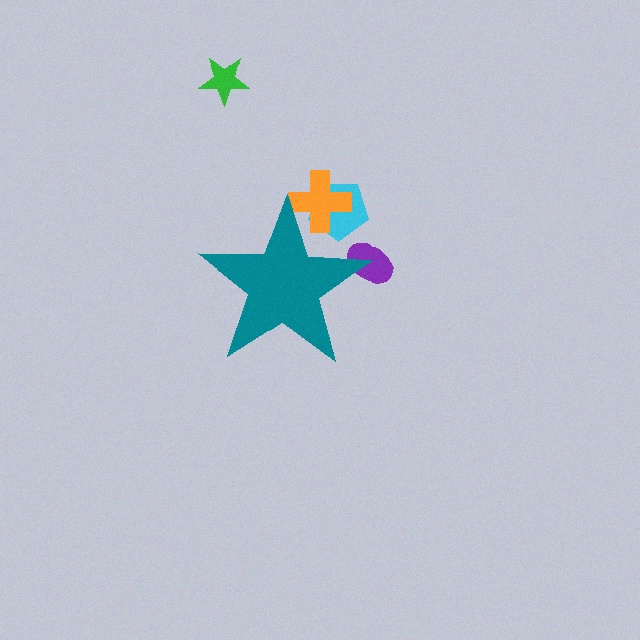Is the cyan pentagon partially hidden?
Yes, the cyan pentagon is partially hidden behind the teal star.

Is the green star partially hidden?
No, the green star is fully visible.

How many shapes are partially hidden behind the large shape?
3 shapes are partially hidden.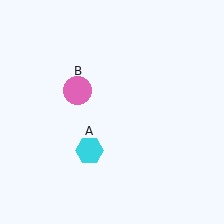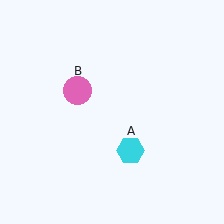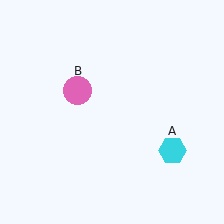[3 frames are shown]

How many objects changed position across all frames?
1 object changed position: cyan hexagon (object A).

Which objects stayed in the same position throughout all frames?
Pink circle (object B) remained stationary.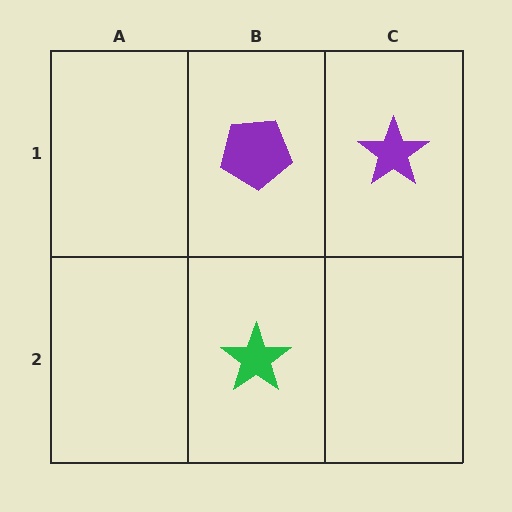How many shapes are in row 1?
2 shapes.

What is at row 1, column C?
A purple star.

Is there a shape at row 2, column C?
No, that cell is empty.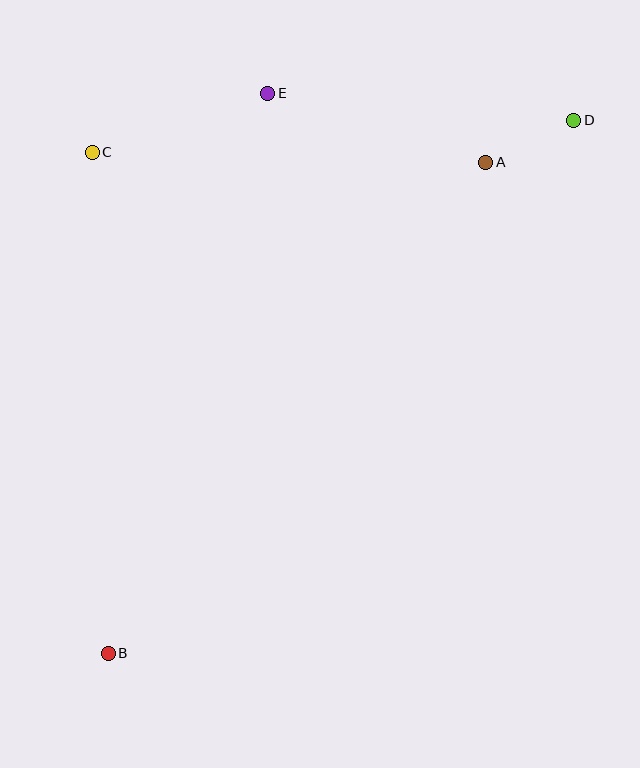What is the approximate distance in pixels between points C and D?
The distance between C and D is approximately 483 pixels.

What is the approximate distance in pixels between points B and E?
The distance between B and E is approximately 583 pixels.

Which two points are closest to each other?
Points A and D are closest to each other.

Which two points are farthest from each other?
Points B and D are farthest from each other.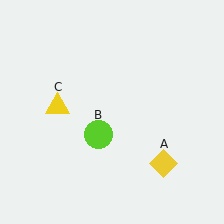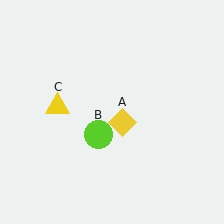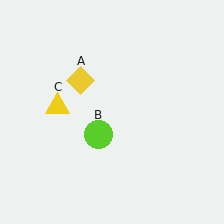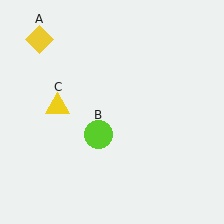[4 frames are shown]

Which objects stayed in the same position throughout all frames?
Lime circle (object B) and yellow triangle (object C) remained stationary.